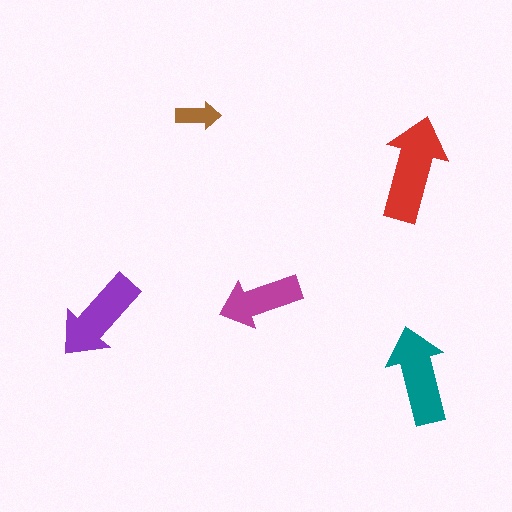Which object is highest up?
The brown arrow is topmost.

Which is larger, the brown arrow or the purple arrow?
The purple one.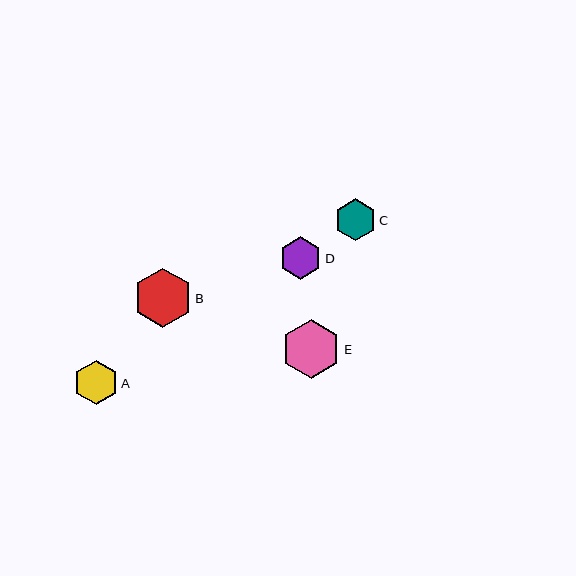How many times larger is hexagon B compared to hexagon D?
Hexagon B is approximately 1.4 times the size of hexagon D.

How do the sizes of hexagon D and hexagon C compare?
Hexagon D and hexagon C are approximately the same size.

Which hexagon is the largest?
Hexagon E is the largest with a size of approximately 60 pixels.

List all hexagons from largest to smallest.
From largest to smallest: E, B, A, D, C.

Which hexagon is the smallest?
Hexagon C is the smallest with a size of approximately 42 pixels.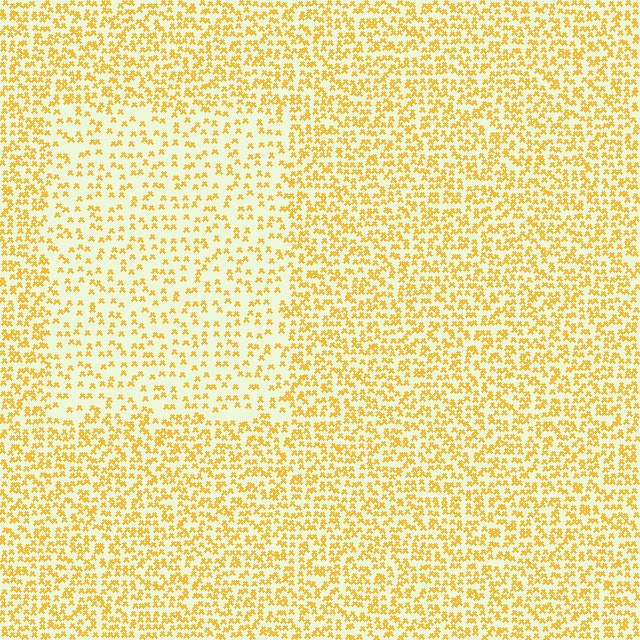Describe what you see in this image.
The image contains small yellow elements arranged at two different densities. A rectangle-shaped region is visible where the elements are less densely packed than the surrounding area.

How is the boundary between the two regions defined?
The boundary is defined by a change in element density (approximately 1.9x ratio). All elements are the same color, size, and shape.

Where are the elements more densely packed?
The elements are more densely packed outside the rectangle boundary.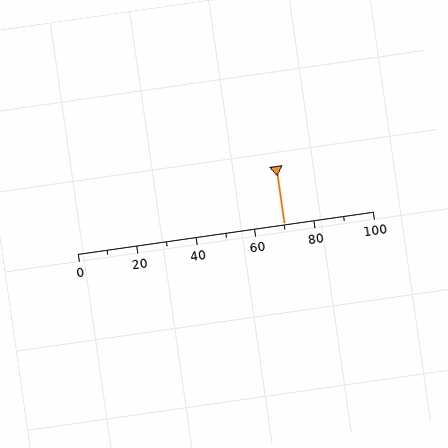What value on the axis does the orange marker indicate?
The marker indicates approximately 70.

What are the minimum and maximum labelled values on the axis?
The axis runs from 0 to 100.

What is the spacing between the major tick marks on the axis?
The major ticks are spaced 20 apart.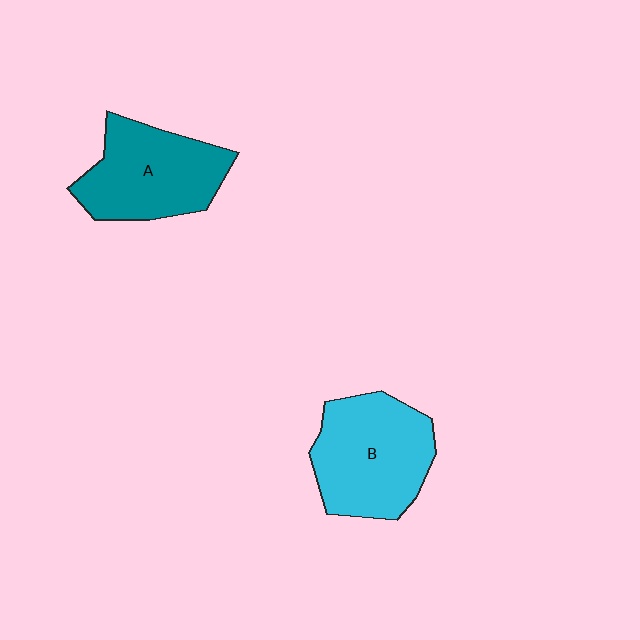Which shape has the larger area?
Shape B (cyan).